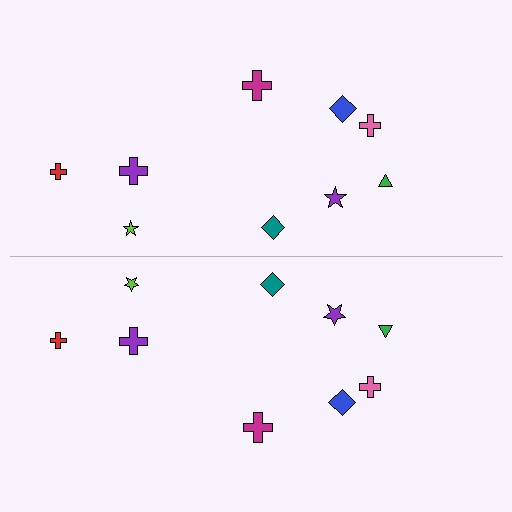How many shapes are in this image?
There are 18 shapes in this image.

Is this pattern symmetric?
Yes, this pattern has bilateral (reflection) symmetry.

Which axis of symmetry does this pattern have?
The pattern has a horizontal axis of symmetry running through the center of the image.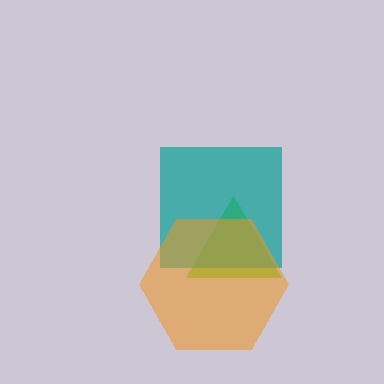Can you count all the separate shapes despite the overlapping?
Yes, there are 3 separate shapes.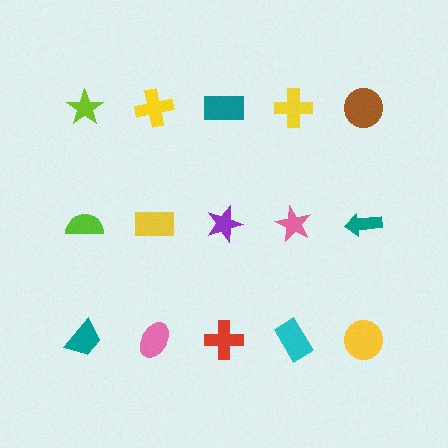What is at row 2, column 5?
A teal arrow.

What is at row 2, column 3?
A purple star.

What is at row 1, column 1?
A lime star.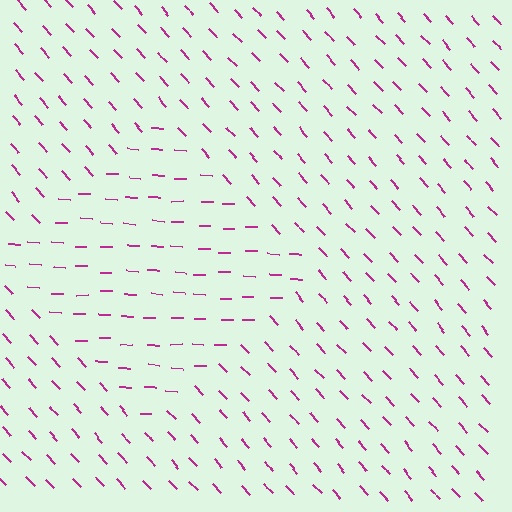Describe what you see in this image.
The image is filled with small magenta line segments. A diamond region in the image has lines oriented differently from the surrounding lines, creating a visible texture boundary.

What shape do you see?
I see a diamond.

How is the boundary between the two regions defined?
The boundary is defined purely by a change in line orientation (approximately 45 degrees difference). All lines are the same color and thickness.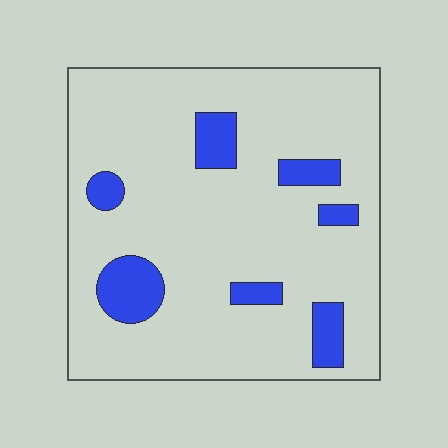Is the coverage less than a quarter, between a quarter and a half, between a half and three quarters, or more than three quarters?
Less than a quarter.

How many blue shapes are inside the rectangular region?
7.